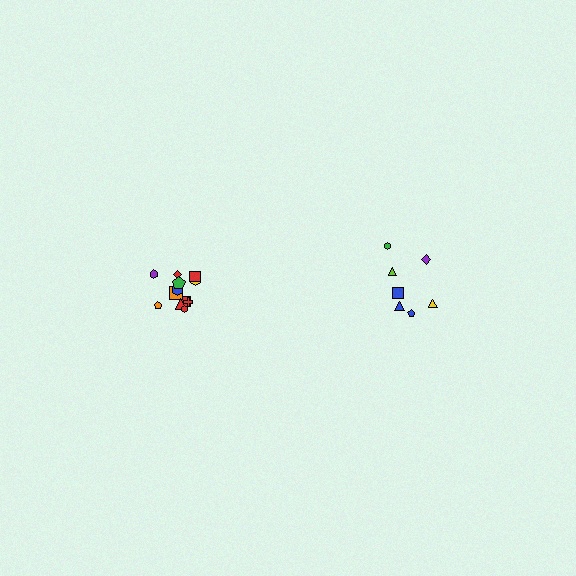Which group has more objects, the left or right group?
The left group.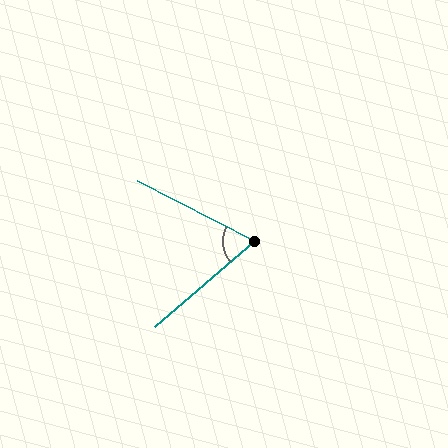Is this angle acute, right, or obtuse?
It is acute.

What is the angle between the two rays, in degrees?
Approximately 68 degrees.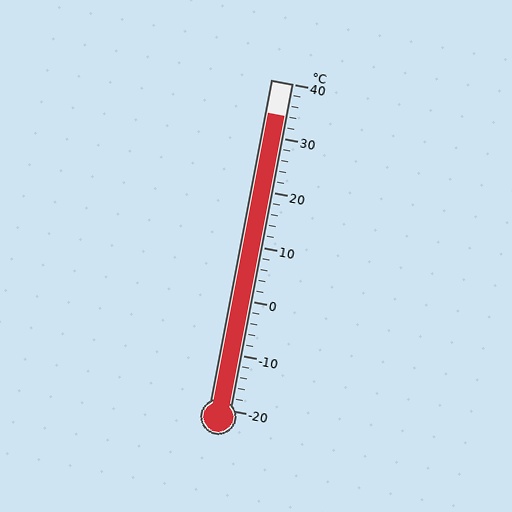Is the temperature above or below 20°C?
The temperature is above 20°C.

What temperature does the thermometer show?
The thermometer shows approximately 34°C.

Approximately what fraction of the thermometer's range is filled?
The thermometer is filled to approximately 90% of its range.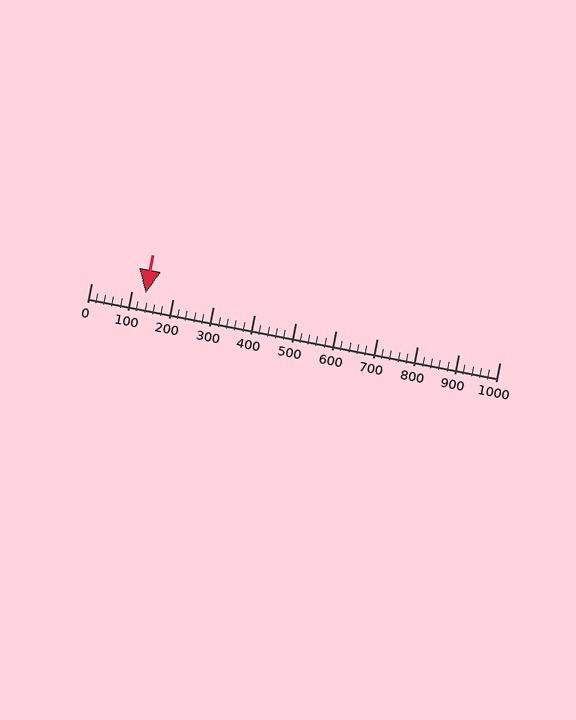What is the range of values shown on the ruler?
The ruler shows values from 0 to 1000.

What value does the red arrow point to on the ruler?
The red arrow points to approximately 133.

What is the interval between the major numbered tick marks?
The major tick marks are spaced 100 units apart.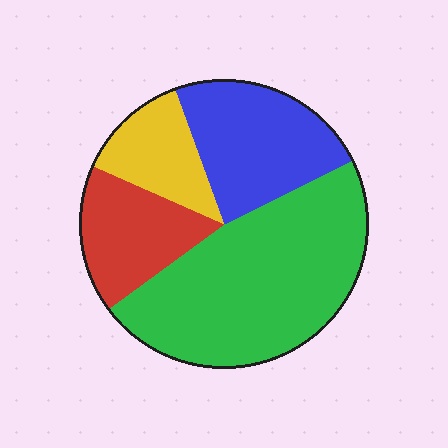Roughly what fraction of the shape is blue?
Blue takes up about one quarter (1/4) of the shape.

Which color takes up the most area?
Green, at roughly 45%.